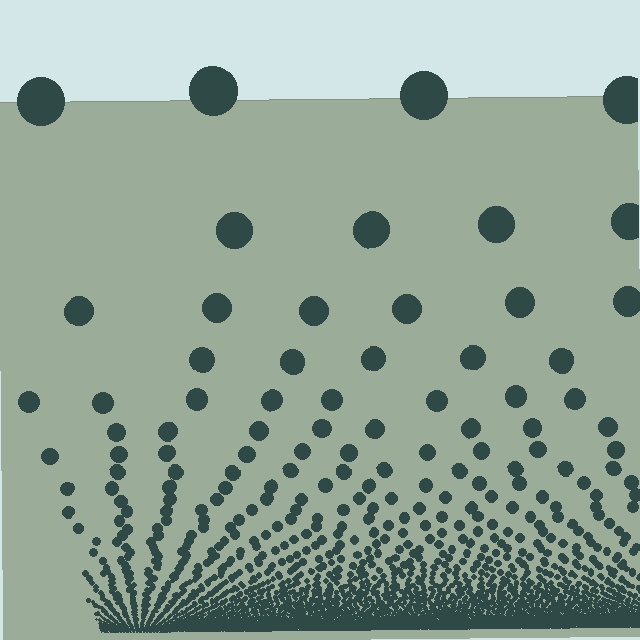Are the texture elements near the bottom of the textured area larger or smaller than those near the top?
Smaller. The gradient is inverted — elements near the bottom are smaller and denser.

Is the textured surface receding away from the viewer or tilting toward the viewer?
The surface appears to tilt toward the viewer. Texture elements get larger and sparser toward the top.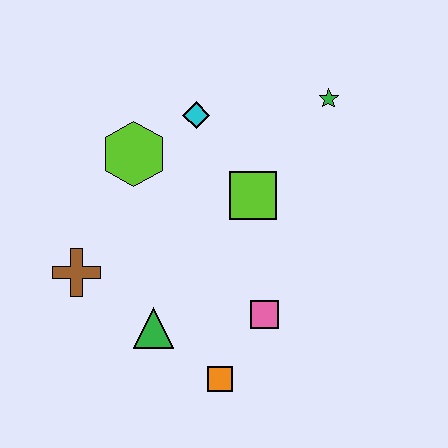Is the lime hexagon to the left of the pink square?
Yes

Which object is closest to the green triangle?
The orange square is closest to the green triangle.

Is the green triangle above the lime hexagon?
No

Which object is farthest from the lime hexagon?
The orange square is farthest from the lime hexagon.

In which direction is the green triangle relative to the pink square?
The green triangle is to the left of the pink square.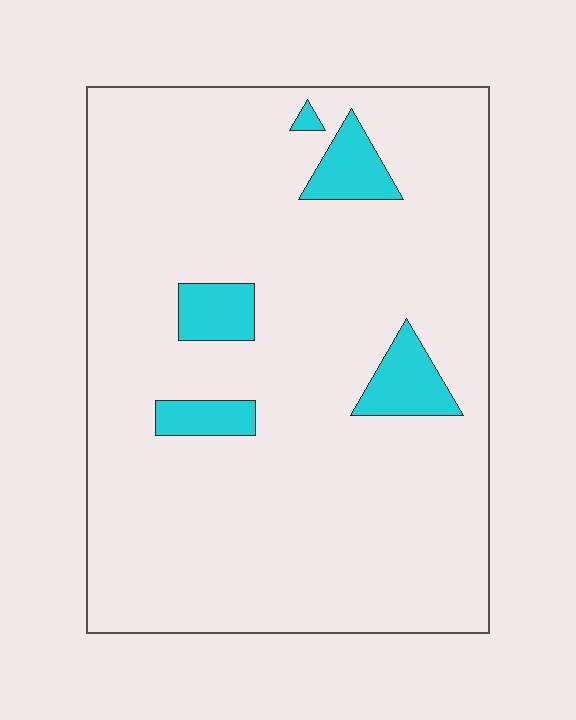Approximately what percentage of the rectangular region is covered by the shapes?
Approximately 10%.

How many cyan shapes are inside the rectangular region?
5.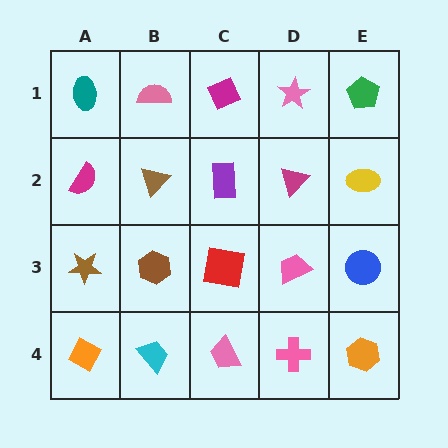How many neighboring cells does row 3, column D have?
4.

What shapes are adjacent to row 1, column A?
A magenta semicircle (row 2, column A), a pink semicircle (row 1, column B).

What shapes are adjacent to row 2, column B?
A pink semicircle (row 1, column B), a brown hexagon (row 3, column B), a magenta semicircle (row 2, column A), a purple rectangle (row 2, column C).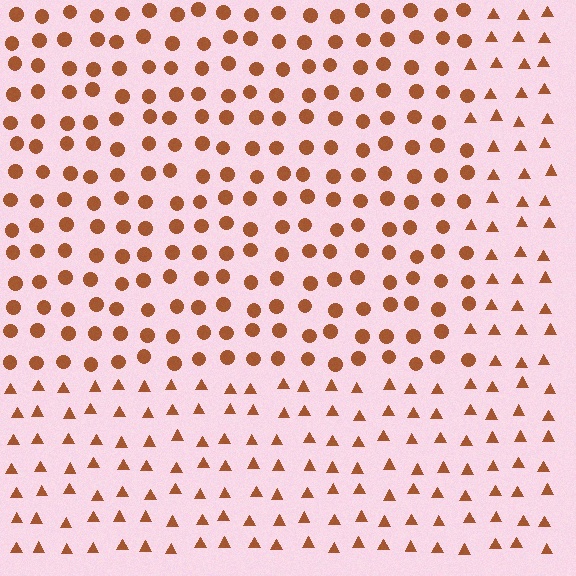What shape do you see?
I see a rectangle.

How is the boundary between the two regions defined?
The boundary is defined by a change in element shape: circles inside vs. triangles outside. All elements share the same color and spacing.